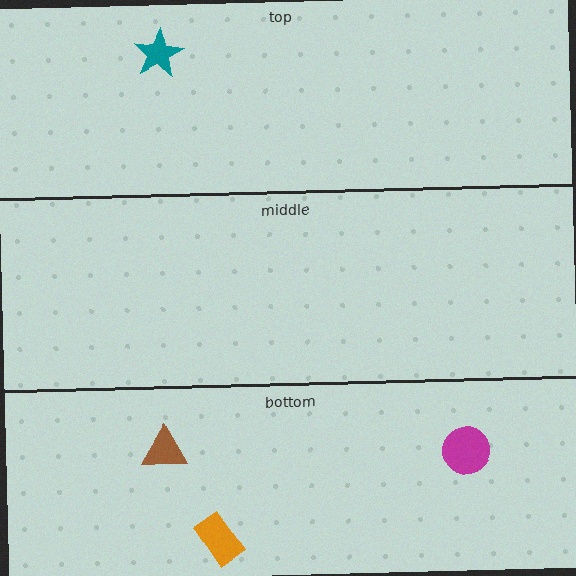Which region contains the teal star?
The top region.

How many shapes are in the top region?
1.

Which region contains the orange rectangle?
The bottom region.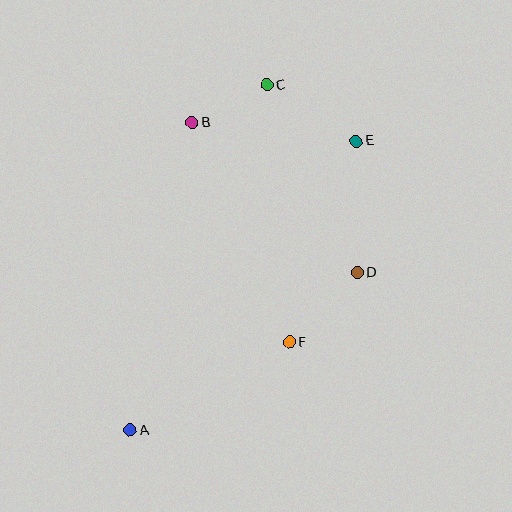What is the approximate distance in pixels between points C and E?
The distance between C and E is approximately 105 pixels.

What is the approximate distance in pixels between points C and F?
The distance between C and F is approximately 259 pixels.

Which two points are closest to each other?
Points B and C are closest to each other.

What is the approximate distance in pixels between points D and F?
The distance between D and F is approximately 97 pixels.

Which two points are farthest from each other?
Points A and C are farthest from each other.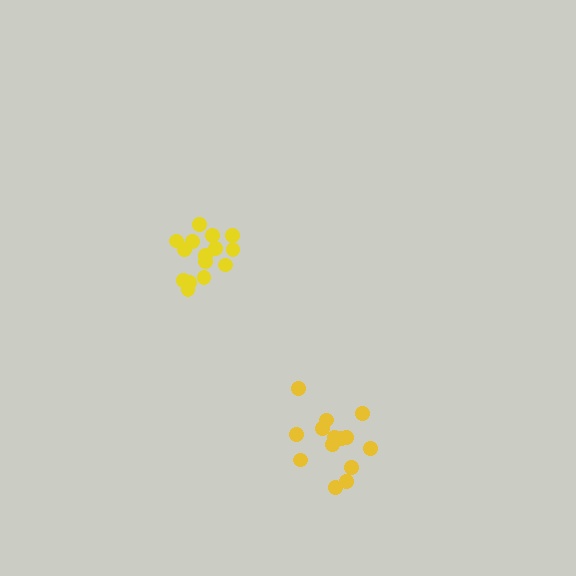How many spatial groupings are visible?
There are 2 spatial groupings.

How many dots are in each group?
Group 1: 15 dots, Group 2: 14 dots (29 total).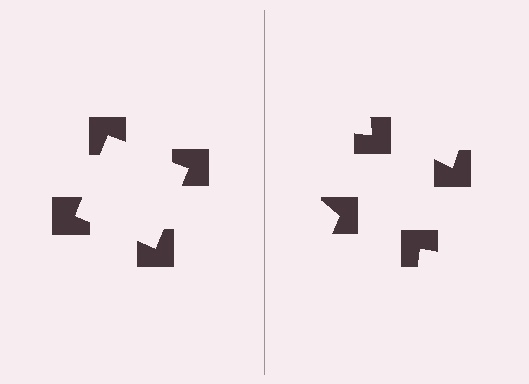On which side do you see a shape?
An illusory square appears on the left side. On the right side the wedge cuts are rotated, so no coherent shape forms.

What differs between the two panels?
The notched squares are positioned identically on both sides; only the wedge orientations differ. On the left they align to a square; on the right they are misaligned.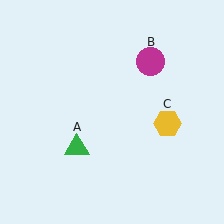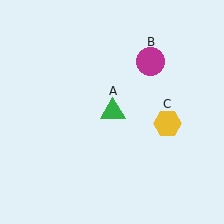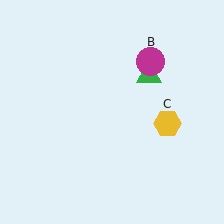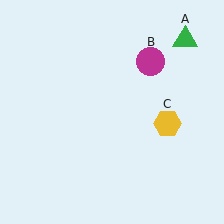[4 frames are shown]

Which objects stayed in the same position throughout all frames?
Magenta circle (object B) and yellow hexagon (object C) remained stationary.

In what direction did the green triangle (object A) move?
The green triangle (object A) moved up and to the right.